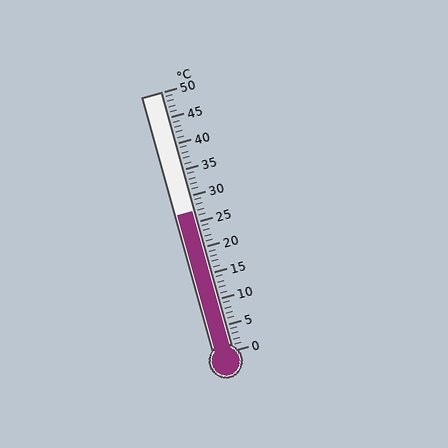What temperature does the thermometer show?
The thermometer shows approximately 27°C.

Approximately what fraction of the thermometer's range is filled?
The thermometer is filled to approximately 55% of its range.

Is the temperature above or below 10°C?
The temperature is above 10°C.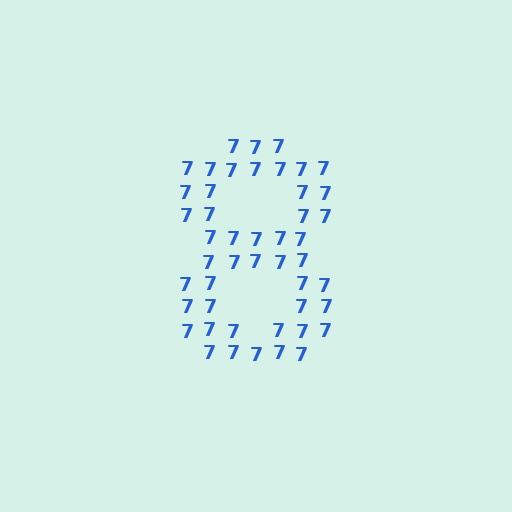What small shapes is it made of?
It is made of small digit 7's.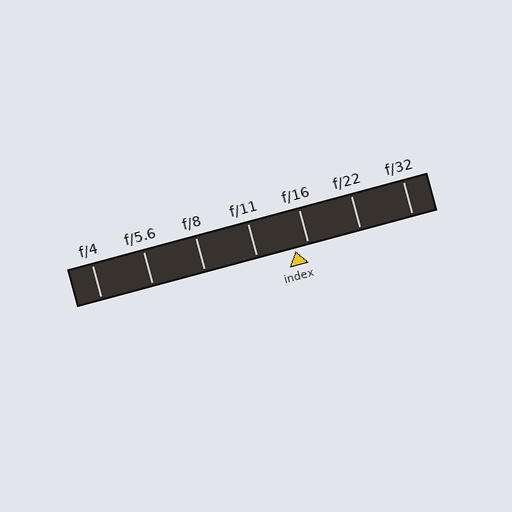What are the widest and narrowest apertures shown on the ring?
The widest aperture shown is f/4 and the narrowest is f/32.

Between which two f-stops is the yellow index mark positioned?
The index mark is between f/11 and f/16.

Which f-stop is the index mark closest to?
The index mark is closest to f/16.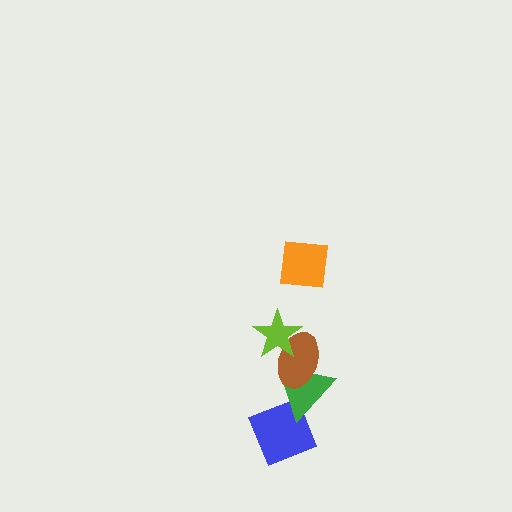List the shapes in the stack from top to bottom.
From top to bottom: the orange square, the lime star, the brown ellipse, the green triangle, the blue diamond.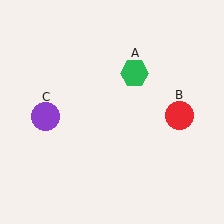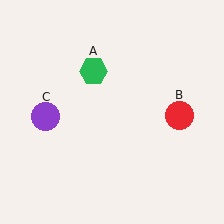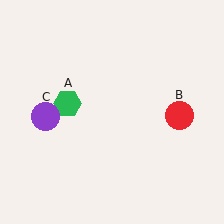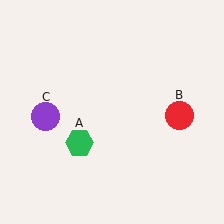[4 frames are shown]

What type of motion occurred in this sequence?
The green hexagon (object A) rotated counterclockwise around the center of the scene.